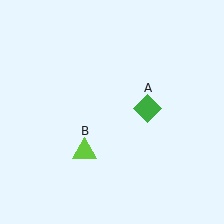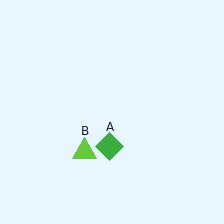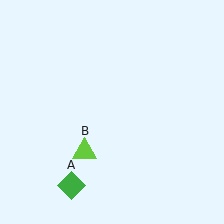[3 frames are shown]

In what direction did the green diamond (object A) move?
The green diamond (object A) moved down and to the left.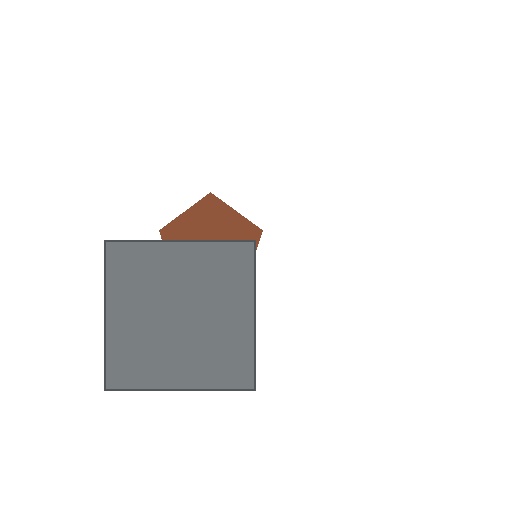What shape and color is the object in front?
The object in front is a gray square.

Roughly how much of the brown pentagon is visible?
A small part of it is visible (roughly 41%).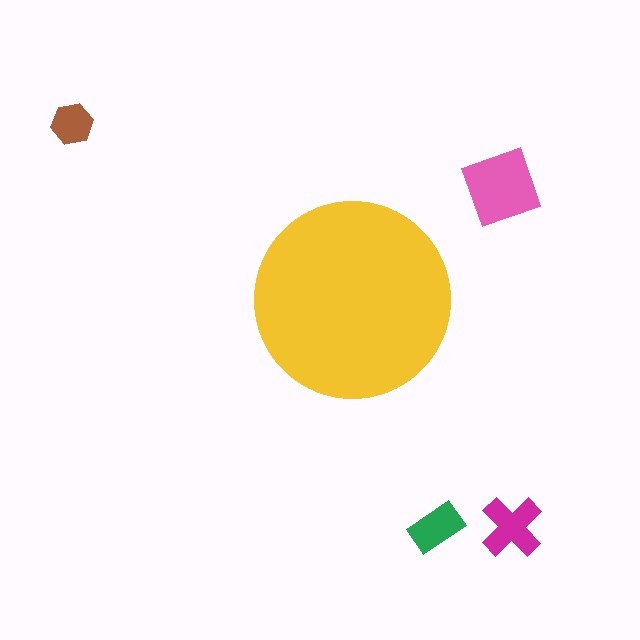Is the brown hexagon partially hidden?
No, the brown hexagon is fully visible.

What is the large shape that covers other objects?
A yellow circle.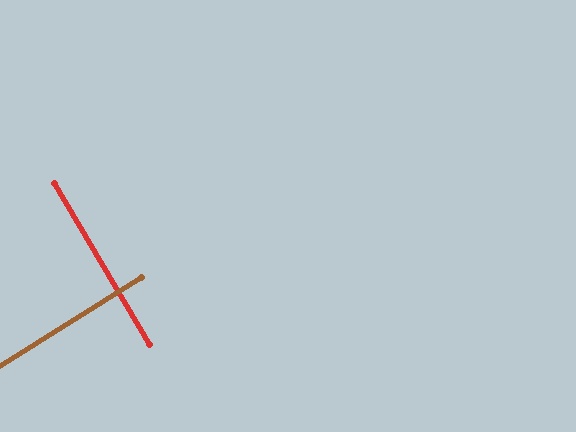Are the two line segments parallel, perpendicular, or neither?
Perpendicular — they meet at approximately 89°.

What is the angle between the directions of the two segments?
Approximately 89 degrees.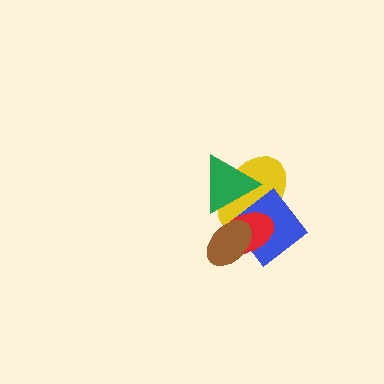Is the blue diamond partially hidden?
Yes, it is partially covered by another shape.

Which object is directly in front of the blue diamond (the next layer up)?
The red ellipse is directly in front of the blue diamond.